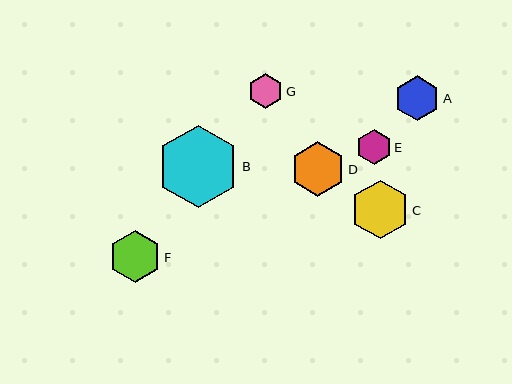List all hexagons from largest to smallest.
From largest to smallest: B, C, D, F, A, E, G.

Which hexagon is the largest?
Hexagon B is the largest with a size of approximately 82 pixels.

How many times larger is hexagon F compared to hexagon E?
Hexagon F is approximately 1.5 times the size of hexagon E.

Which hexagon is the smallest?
Hexagon G is the smallest with a size of approximately 35 pixels.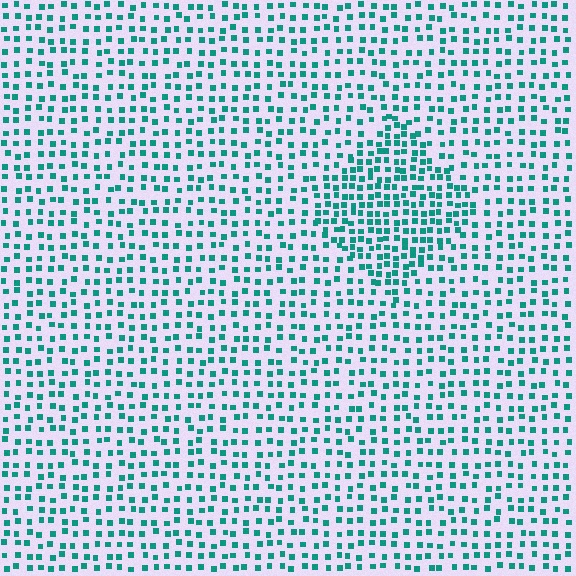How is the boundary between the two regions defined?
The boundary is defined by a change in element density (approximately 1.7x ratio). All elements are the same color, size, and shape.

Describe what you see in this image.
The image contains small teal elements arranged at two different densities. A diamond-shaped region is visible where the elements are more densely packed than the surrounding area.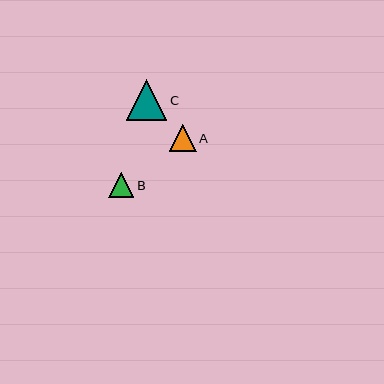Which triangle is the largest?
Triangle C is the largest with a size of approximately 40 pixels.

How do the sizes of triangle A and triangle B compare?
Triangle A and triangle B are approximately the same size.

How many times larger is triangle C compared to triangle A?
Triangle C is approximately 1.5 times the size of triangle A.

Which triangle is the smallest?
Triangle B is the smallest with a size of approximately 25 pixels.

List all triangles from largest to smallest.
From largest to smallest: C, A, B.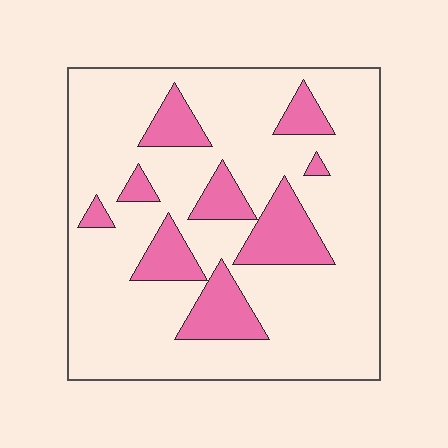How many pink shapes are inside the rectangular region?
9.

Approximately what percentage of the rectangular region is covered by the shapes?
Approximately 20%.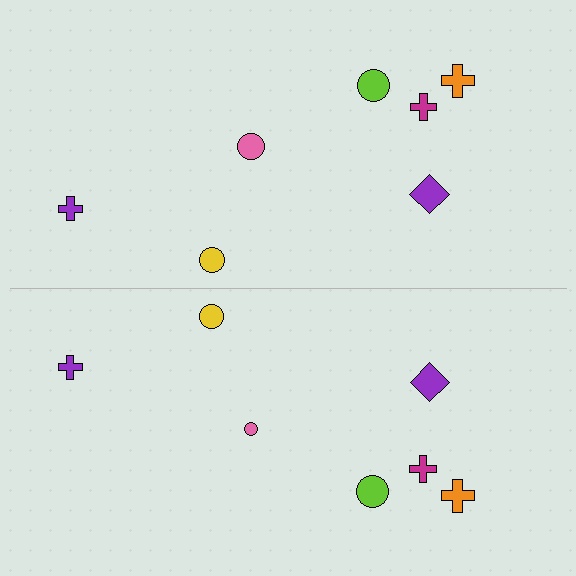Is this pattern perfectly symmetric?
No, the pattern is not perfectly symmetric. The pink circle on the bottom side has a different size than its mirror counterpart.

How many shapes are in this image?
There are 14 shapes in this image.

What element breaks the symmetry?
The pink circle on the bottom side has a different size than its mirror counterpart.